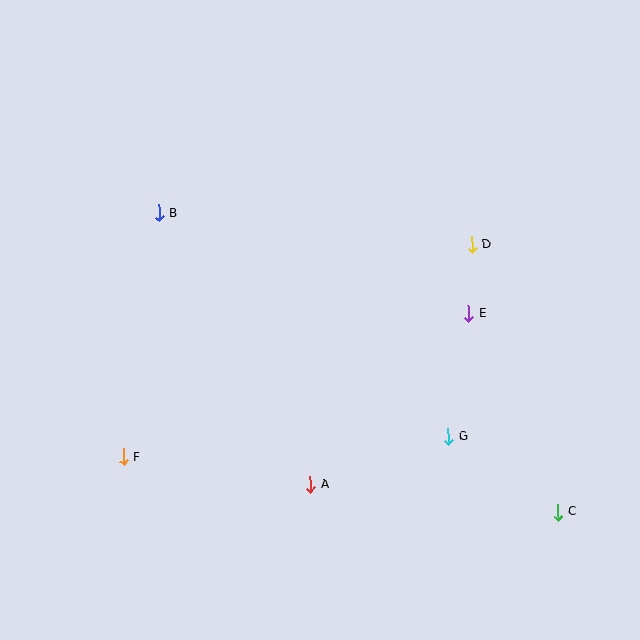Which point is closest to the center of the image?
Point E at (469, 314) is closest to the center.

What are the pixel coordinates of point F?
Point F is at (124, 457).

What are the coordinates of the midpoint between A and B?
The midpoint between A and B is at (235, 349).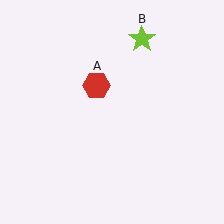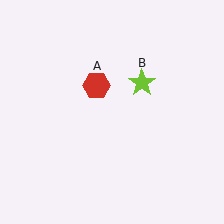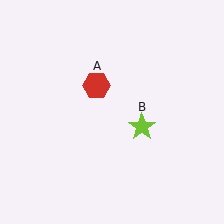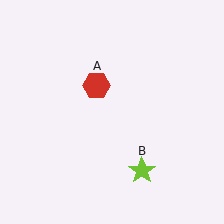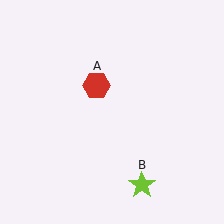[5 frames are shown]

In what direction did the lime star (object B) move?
The lime star (object B) moved down.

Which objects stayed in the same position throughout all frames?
Red hexagon (object A) remained stationary.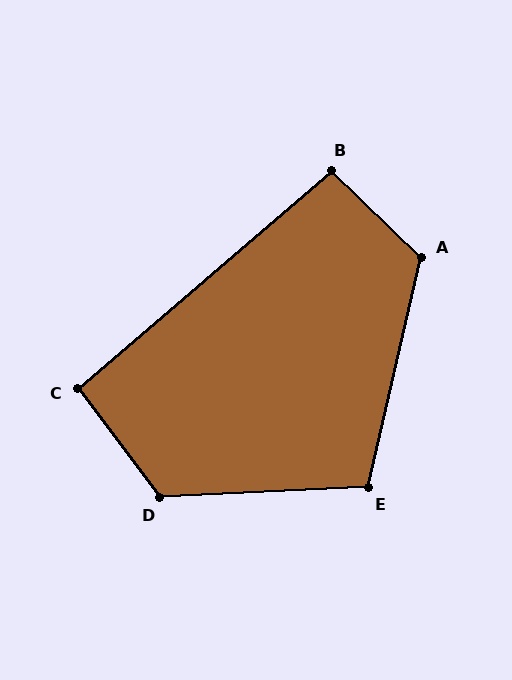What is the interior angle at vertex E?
Approximately 106 degrees (obtuse).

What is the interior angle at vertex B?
Approximately 96 degrees (obtuse).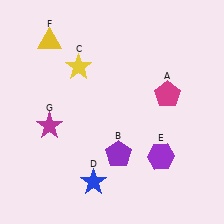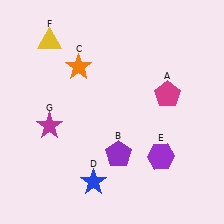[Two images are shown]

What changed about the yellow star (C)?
In Image 1, C is yellow. In Image 2, it changed to orange.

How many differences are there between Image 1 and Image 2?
There is 1 difference between the two images.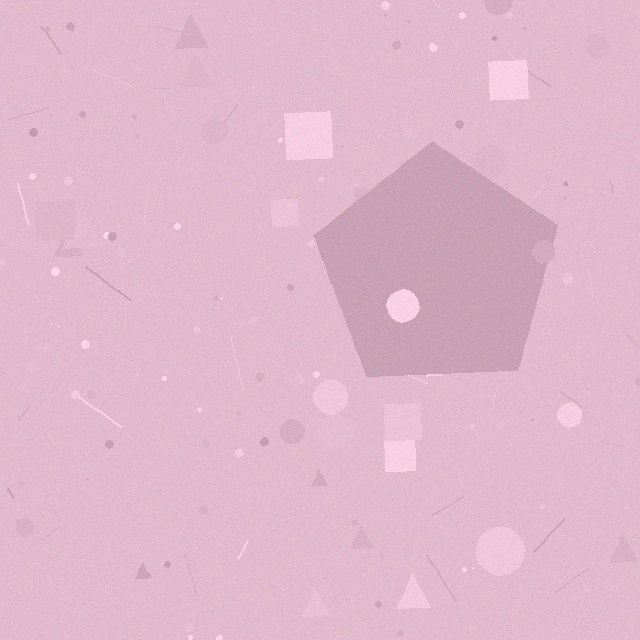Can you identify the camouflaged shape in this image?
The camouflaged shape is a pentagon.